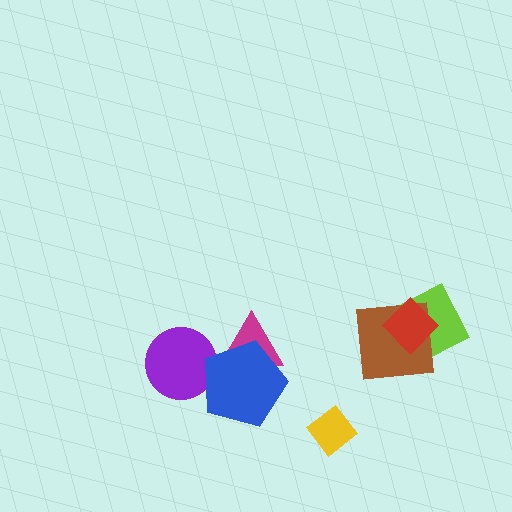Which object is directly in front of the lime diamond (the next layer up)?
The brown square is directly in front of the lime diamond.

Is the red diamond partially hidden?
No, no other shape covers it.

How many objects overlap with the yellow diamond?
0 objects overlap with the yellow diamond.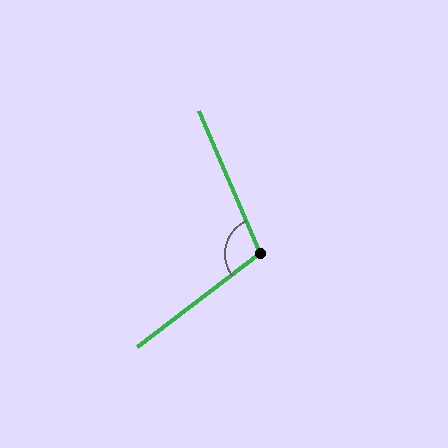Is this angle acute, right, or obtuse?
It is obtuse.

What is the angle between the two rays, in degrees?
Approximately 104 degrees.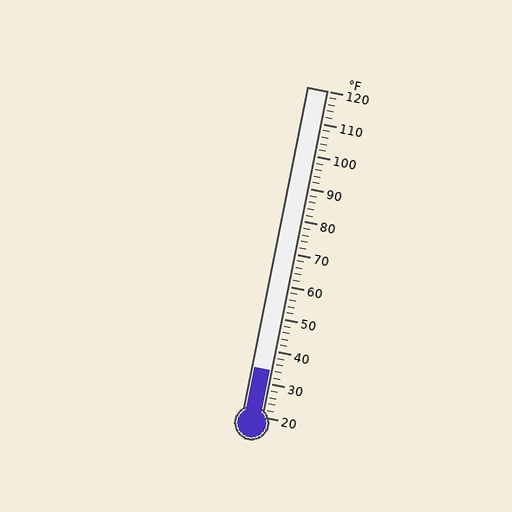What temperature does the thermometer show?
The thermometer shows approximately 34°F.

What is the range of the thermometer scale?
The thermometer scale ranges from 20°F to 120°F.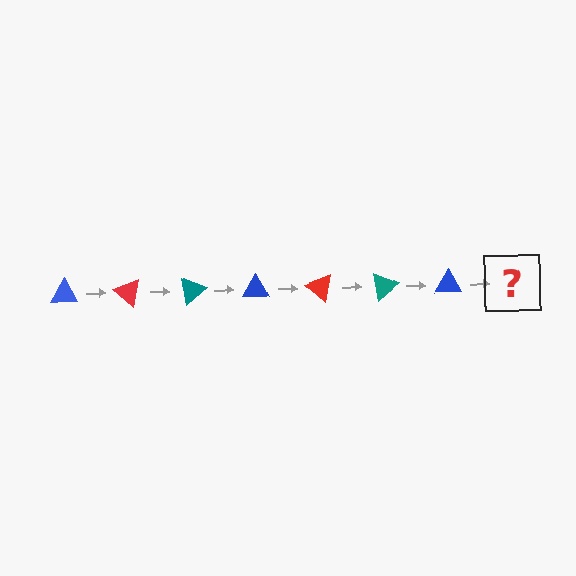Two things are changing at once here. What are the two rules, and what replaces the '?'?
The two rules are that it rotates 40 degrees each step and the color cycles through blue, red, and teal. The '?' should be a red triangle, rotated 280 degrees from the start.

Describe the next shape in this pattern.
It should be a red triangle, rotated 280 degrees from the start.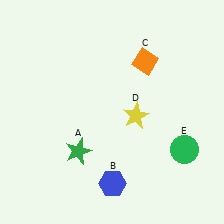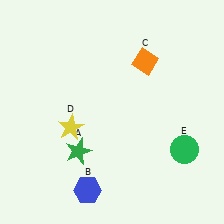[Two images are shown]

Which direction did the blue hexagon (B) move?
The blue hexagon (B) moved left.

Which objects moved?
The objects that moved are: the blue hexagon (B), the yellow star (D).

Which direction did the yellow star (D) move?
The yellow star (D) moved left.